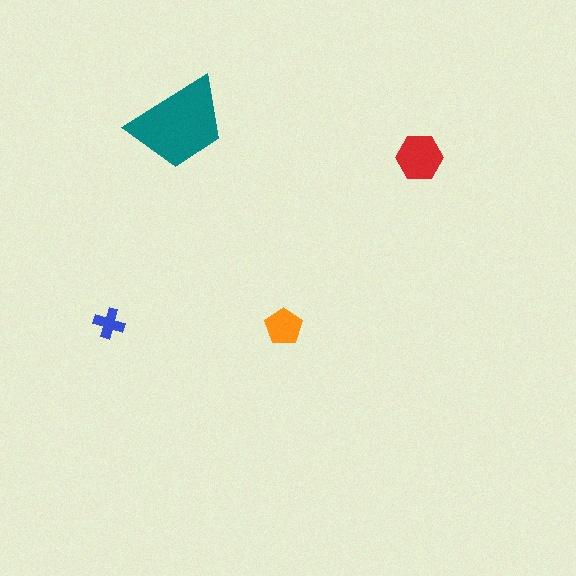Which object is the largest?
The teal trapezoid.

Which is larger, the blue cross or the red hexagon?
The red hexagon.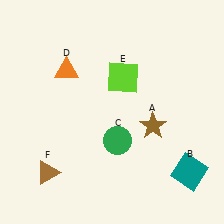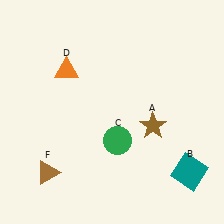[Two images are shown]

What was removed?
The lime square (E) was removed in Image 2.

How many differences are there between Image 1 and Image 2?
There is 1 difference between the two images.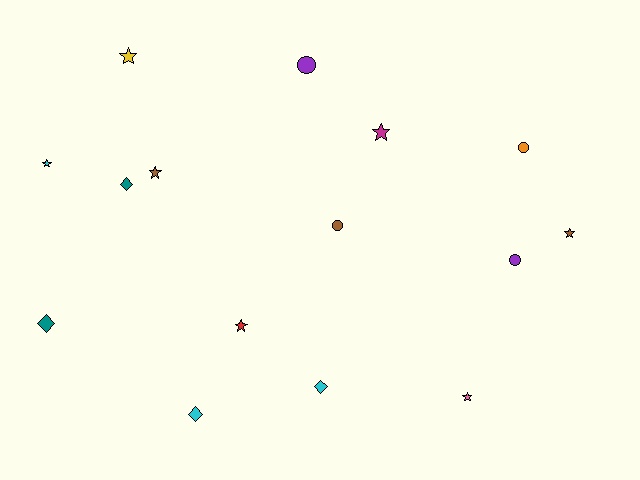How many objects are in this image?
There are 15 objects.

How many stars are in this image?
There are 7 stars.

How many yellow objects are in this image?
There is 1 yellow object.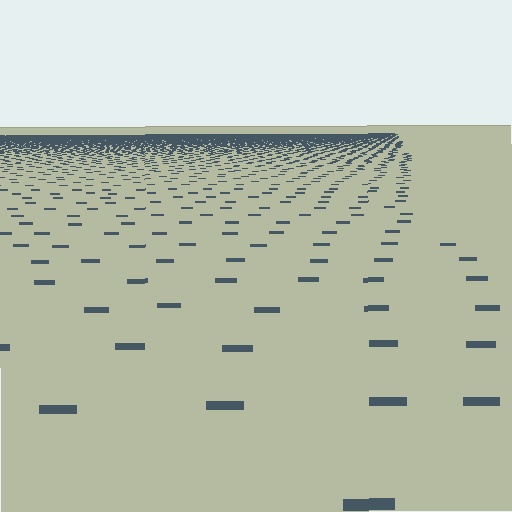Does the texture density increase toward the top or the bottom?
Density increases toward the top.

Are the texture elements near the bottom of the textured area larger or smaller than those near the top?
Larger. Near the bottom, elements are closer to the viewer and appear at a bigger on-screen size.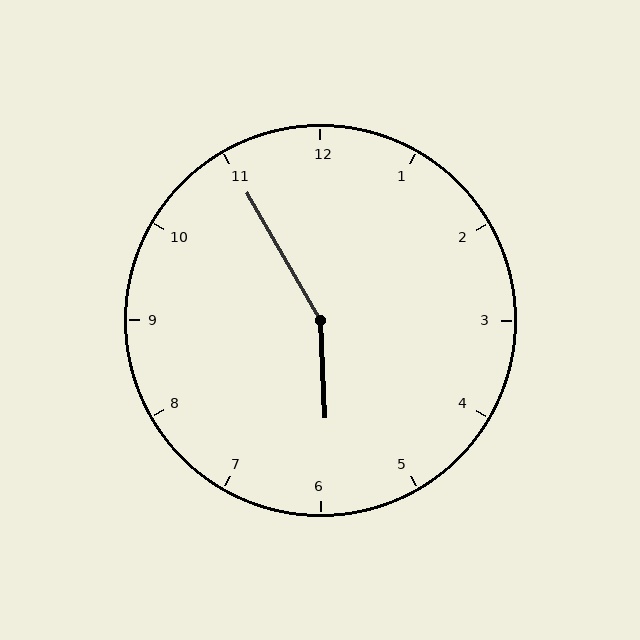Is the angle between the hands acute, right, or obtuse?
It is obtuse.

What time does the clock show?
5:55.